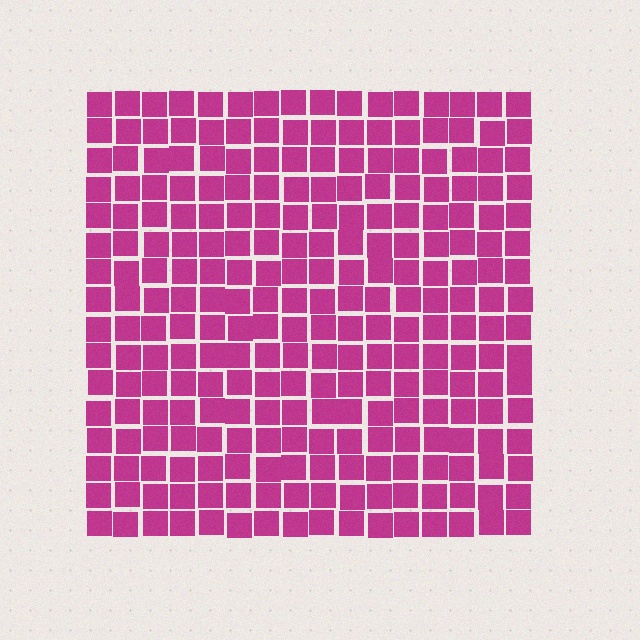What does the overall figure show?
The overall figure shows a square.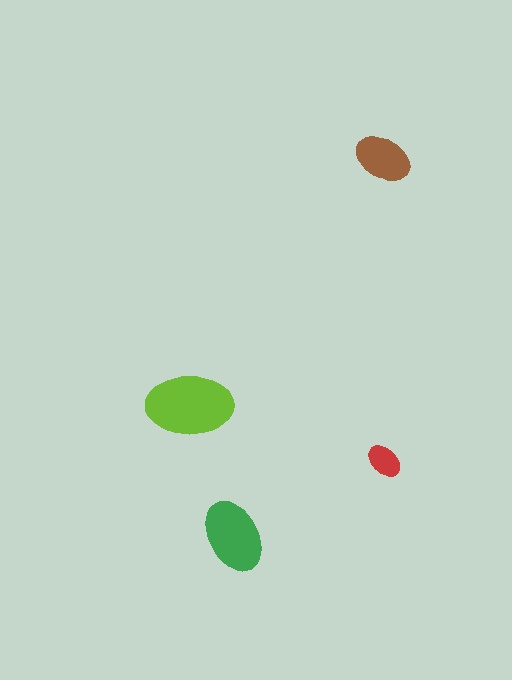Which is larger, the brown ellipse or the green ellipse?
The green one.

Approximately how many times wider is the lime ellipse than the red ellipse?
About 2.5 times wider.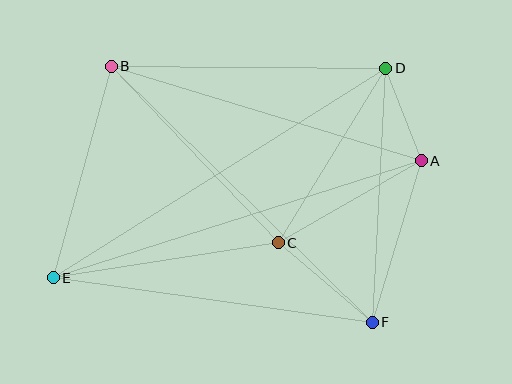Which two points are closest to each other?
Points A and D are closest to each other.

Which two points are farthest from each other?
Points D and E are farthest from each other.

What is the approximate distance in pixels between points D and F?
The distance between D and F is approximately 254 pixels.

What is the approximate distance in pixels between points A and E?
The distance between A and E is approximately 386 pixels.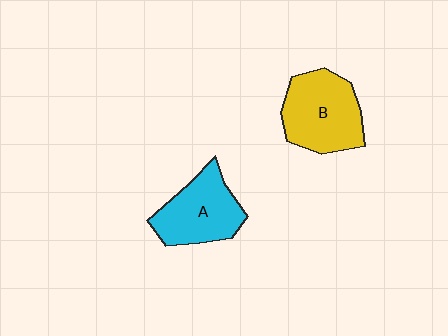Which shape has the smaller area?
Shape A (cyan).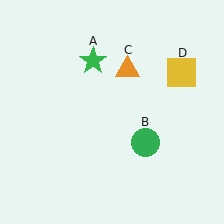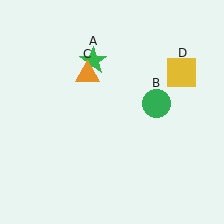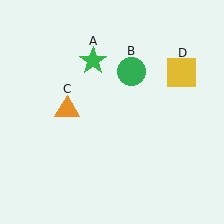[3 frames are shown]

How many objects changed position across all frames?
2 objects changed position: green circle (object B), orange triangle (object C).